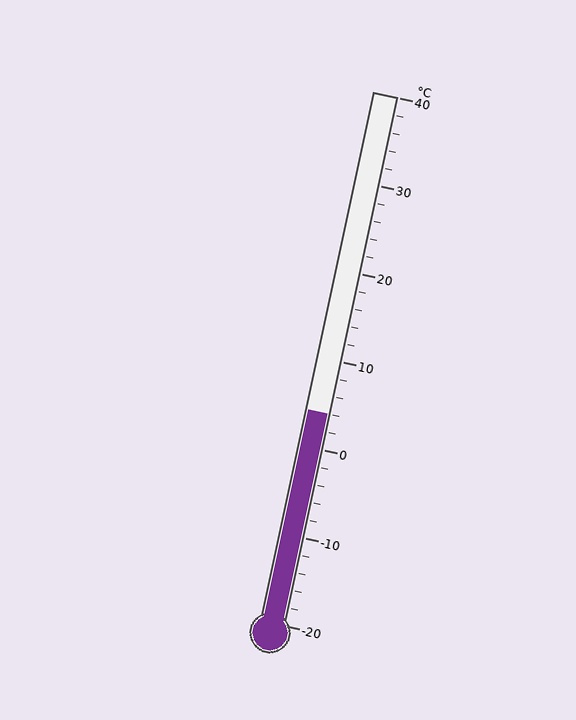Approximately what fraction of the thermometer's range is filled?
The thermometer is filled to approximately 40% of its range.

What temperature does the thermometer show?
The thermometer shows approximately 4°C.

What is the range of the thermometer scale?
The thermometer scale ranges from -20°C to 40°C.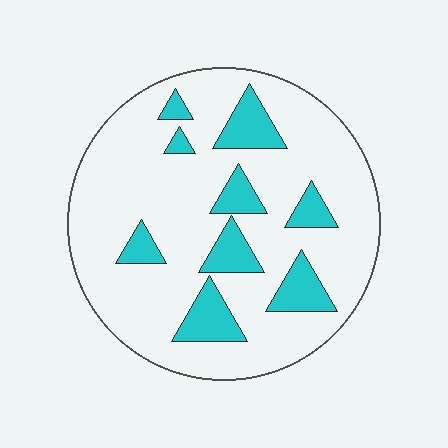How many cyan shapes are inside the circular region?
9.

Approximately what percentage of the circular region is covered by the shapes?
Approximately 20%.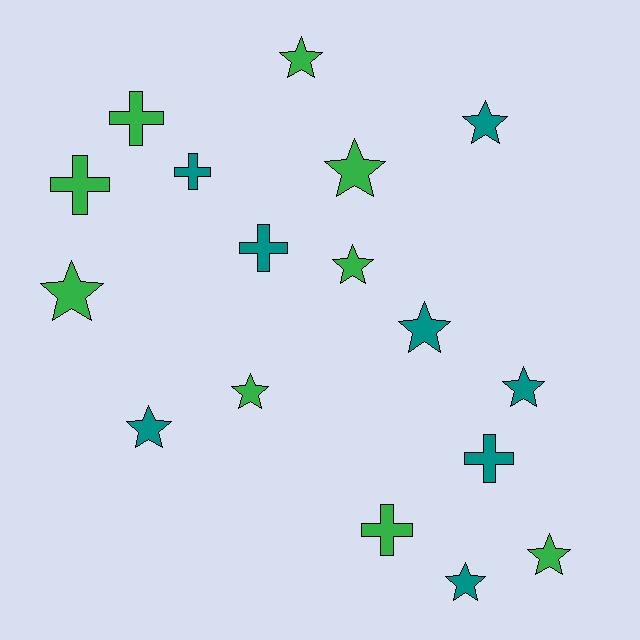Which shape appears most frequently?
Star, with 11 objects.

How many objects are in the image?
There are 17 objects.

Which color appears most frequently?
Green, with 9 objects.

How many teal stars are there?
There are 5 teal stars.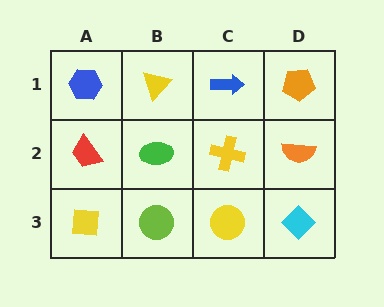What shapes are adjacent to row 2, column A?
A blue hexagon (row 1, column A), a yellow square (row 3, column A), a green ellipse (row 2, column B).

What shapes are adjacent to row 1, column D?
An orange semicircle (row 2, column D), a blue arrow (row 1, column C).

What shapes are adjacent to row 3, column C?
A yellow cross (row 2, column C), a lime circle (row 3, column B), a cyan diamond (row 3, column D).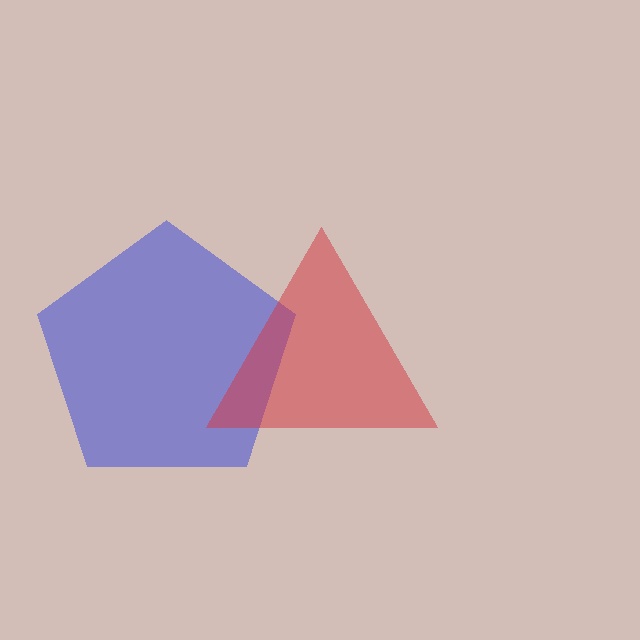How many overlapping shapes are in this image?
There are 2 overlapping shapes in the image.